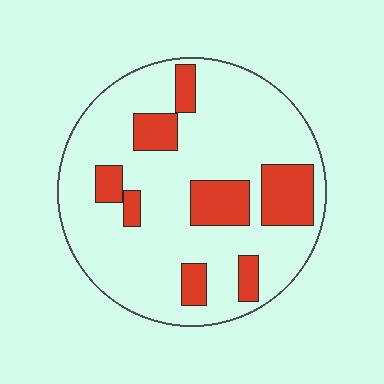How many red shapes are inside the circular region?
8.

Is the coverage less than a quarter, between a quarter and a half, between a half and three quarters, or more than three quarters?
Less than a quarter.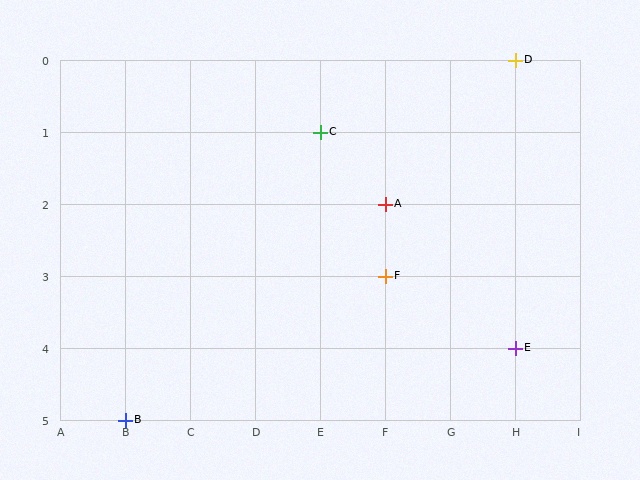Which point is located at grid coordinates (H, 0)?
Point D is at (H, 0).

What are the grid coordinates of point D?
Point D is at grid coordinates (H, 0).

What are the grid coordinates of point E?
Point E is at grid coordinates (H, 4).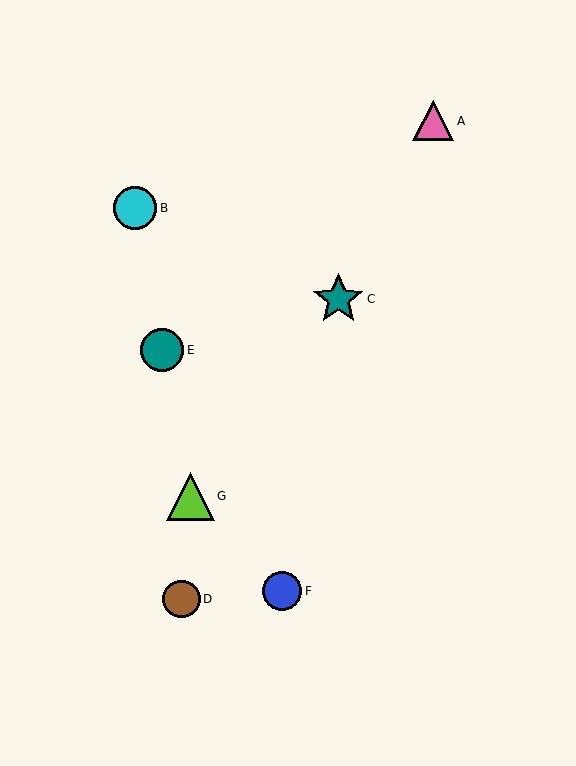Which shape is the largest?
The teal star (labeled C) is the largest.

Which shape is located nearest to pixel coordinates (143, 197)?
The cyan circle (labeled B) at (135, 208) is nearest to that location.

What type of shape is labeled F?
Shape F is a blue circle.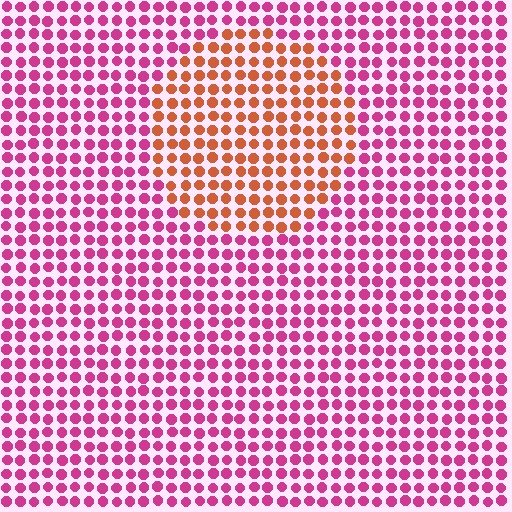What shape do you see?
I see a circle.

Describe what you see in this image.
The image is filled with small magenta elements in a uniform arrangement. A circle-shaped region is visible where the elements are tinted to a slightly different hue, forming a subtle color boundary.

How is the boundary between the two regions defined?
The boundary is defined purely by a slight shift in hue (about 50 degrees). Spacing, size, and orientation are identical on both sides.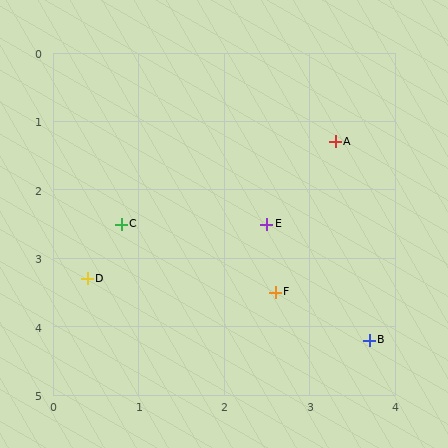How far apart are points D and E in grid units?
Points D and E are about 2.2 grid units apart.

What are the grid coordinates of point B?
Point B is at approximately (3.7, 4.2).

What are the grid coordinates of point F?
Point F is at approximately (2.6, 3.5).